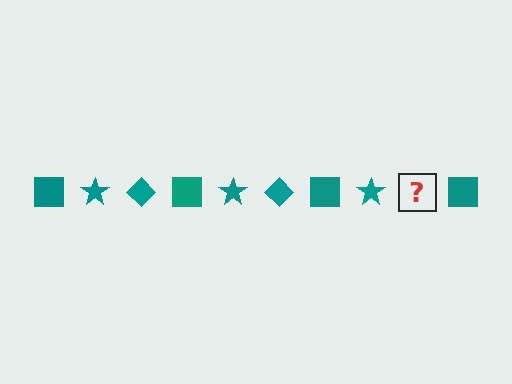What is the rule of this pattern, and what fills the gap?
The rule is that the pattern cycles through square, star, diamond shapes in teal. The gap should be filled with a teal diamond.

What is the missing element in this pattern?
The missing element is a teal diamond.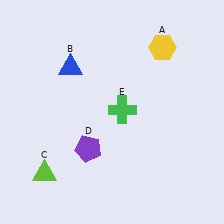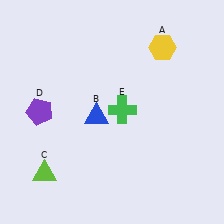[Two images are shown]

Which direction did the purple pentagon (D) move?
The purple pentagon (D) moved left.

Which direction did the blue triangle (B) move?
The blue triangle (B) moved down.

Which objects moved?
The objects that moved are: the blue triangle (B), the purple pentagon (D).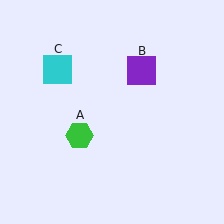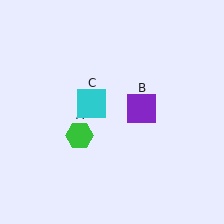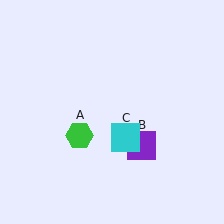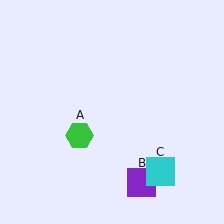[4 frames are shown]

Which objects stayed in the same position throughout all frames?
Green hexagon (object A) remained stationary.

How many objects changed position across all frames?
2 objects changed position: purple square (object B), cyan square (object C).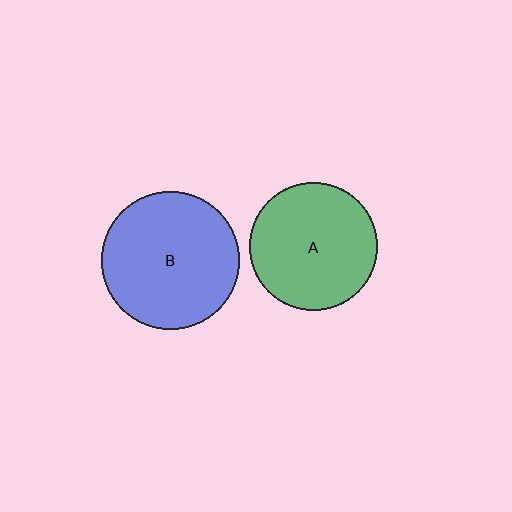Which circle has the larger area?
Circle B (blue).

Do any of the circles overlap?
No, none of the circles overlap.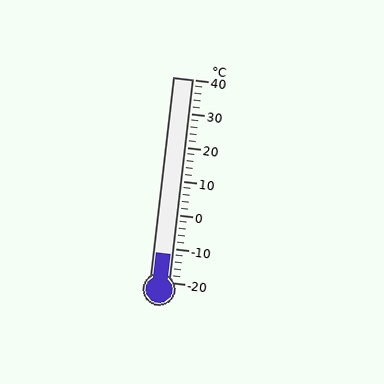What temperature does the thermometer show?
The thermometer shows approximately -12°C.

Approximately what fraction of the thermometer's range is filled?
The thermometer is filled to approximately 15% of its range.